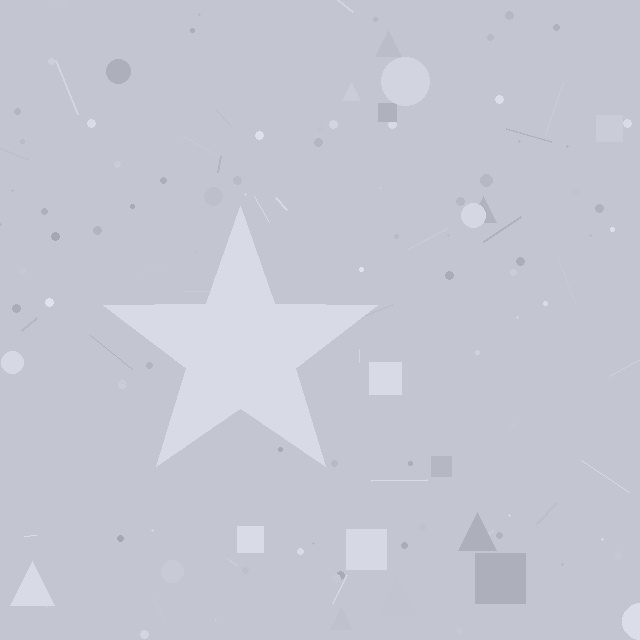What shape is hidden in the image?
A star is hidden in the image.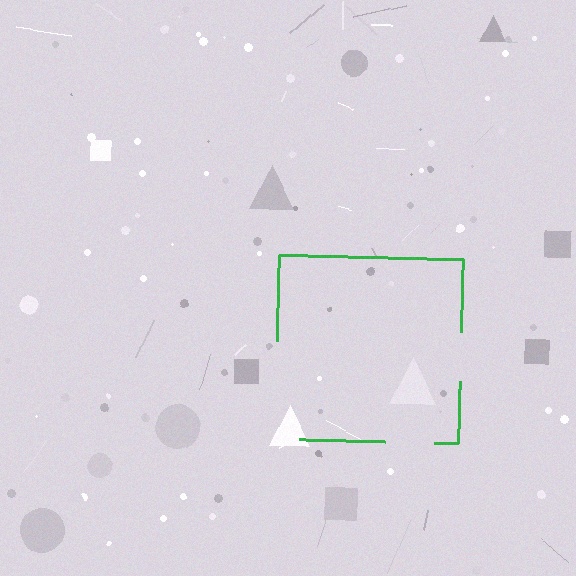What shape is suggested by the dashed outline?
The dashed outline suggests a square.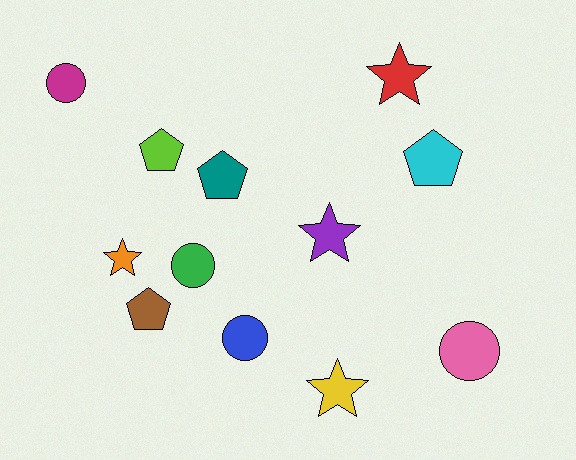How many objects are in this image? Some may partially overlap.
There are 12 objects.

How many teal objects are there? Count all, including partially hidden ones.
There is 1 teal object.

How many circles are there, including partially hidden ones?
There are 4 circles.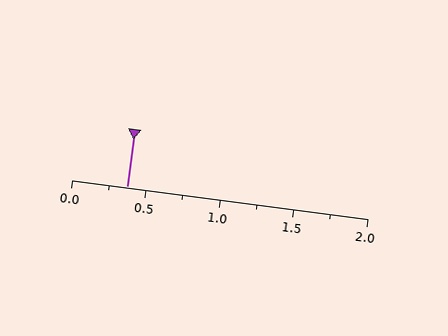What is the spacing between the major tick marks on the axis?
The major ticks are spaced 0.5 apart.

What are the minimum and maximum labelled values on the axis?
The axis runs from 0.0 to 2.0.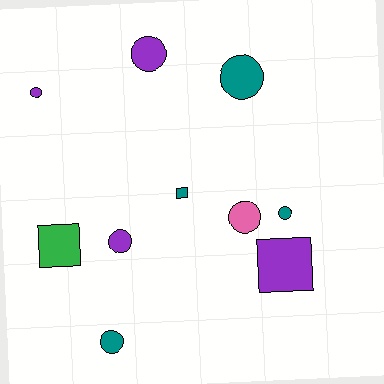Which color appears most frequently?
Teal, with 4 objects.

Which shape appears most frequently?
Circle, with 7 objects.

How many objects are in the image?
There are 10 objects.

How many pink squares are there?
There are no pink squares.